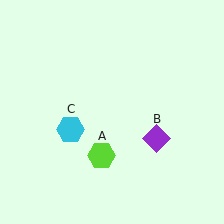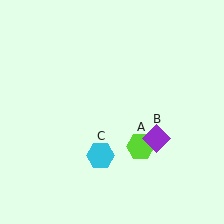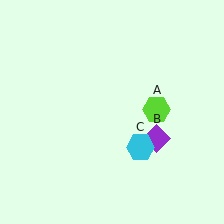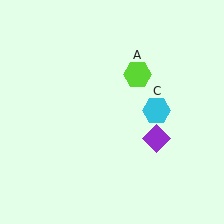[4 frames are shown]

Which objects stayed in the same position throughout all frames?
Purple diamond (object B) remained stationary.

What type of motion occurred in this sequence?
The lime hexagon (object A), cyan hexagon (object C) rotated counterclockwise around the center of the scene.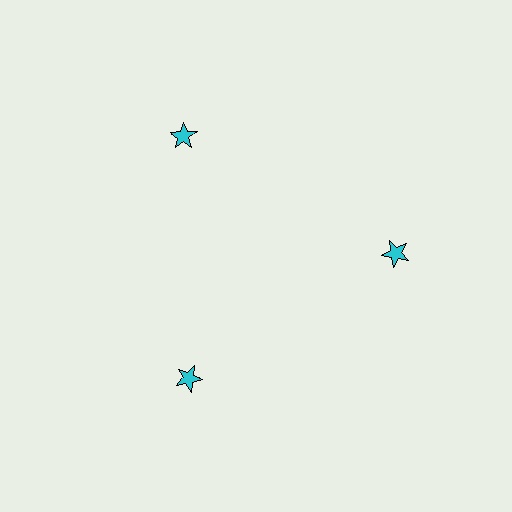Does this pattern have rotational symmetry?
Yes, this pattern has 3-fold rotational symmetry. It looks the same after rotating 120 degrees around the center.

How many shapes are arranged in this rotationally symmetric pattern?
There are 3 shapes, arranged in 3 groups of 1.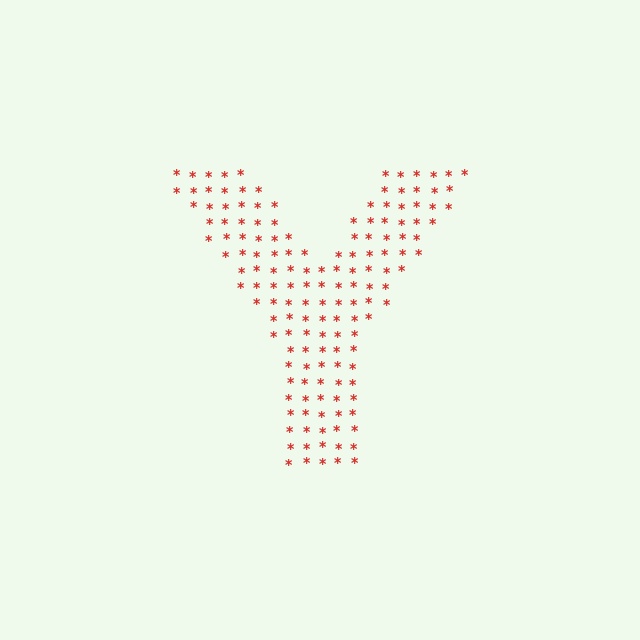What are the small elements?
The small elements are asterisks.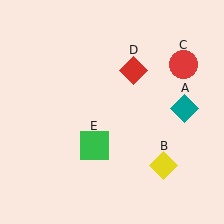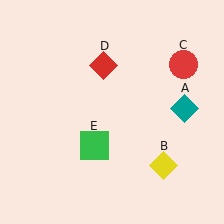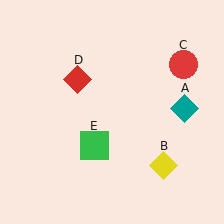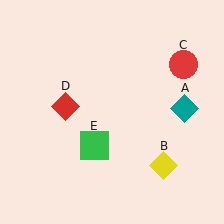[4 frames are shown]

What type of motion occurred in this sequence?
The red diamond (object D) rotated counterclockwise around the center of the scene.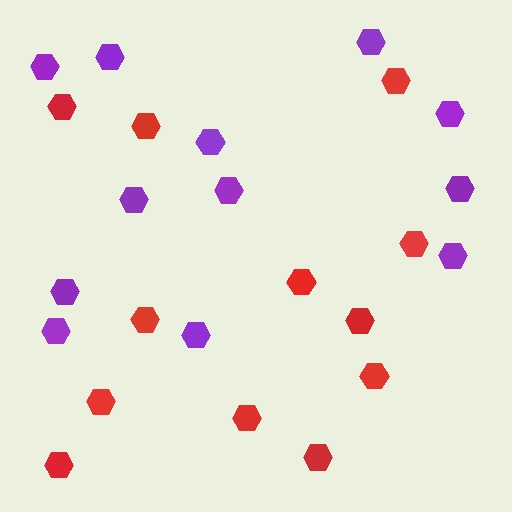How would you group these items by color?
There are 2 groups: one group of red hexagons (12) and one group of purple hexagons (12).